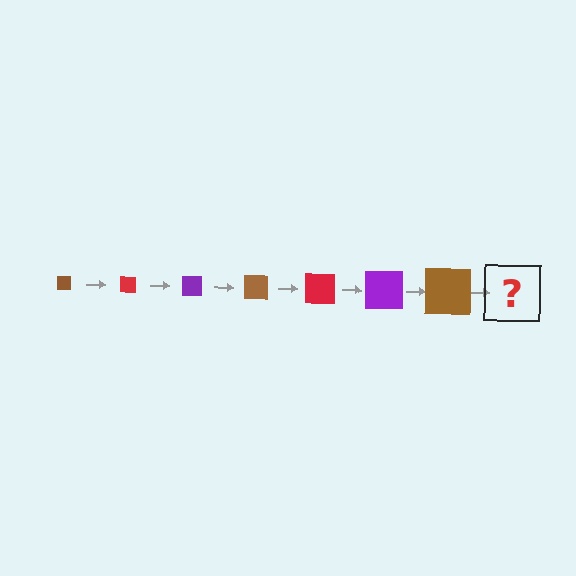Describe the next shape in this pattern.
It should be a red square, larger than the previous one.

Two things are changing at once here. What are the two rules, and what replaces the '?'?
The two rules are that the square grows larger each step and the color cycles through brown, red, and purple. The '?' should be a red square, larger than the previous one.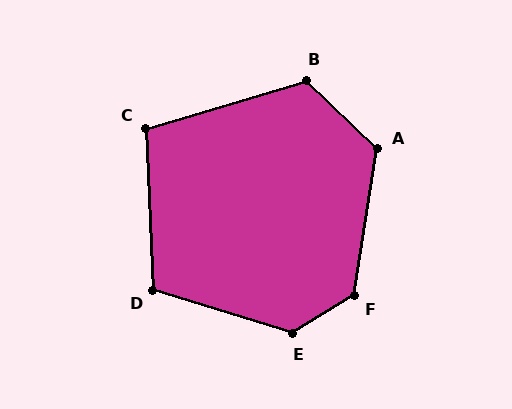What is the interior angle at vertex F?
Approximately 131 degrees (obtuse).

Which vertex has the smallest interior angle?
C, at approximately 104 degrees.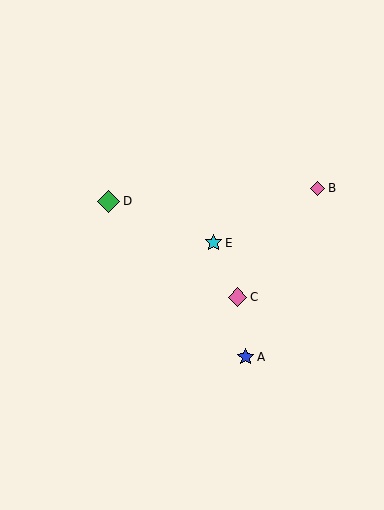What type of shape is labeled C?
Shape C is a pink diamond.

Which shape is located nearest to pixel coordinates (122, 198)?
The green diamond (labeled D) at (109, 201) is nearest to that location.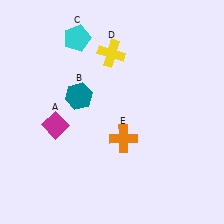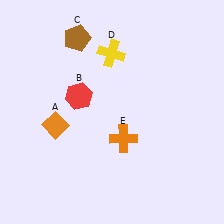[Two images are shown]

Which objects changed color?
A changed from magenta to orange. B changed from teal to red. C changed from cyan to brown.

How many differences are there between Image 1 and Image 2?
There are 3 differences between the two images.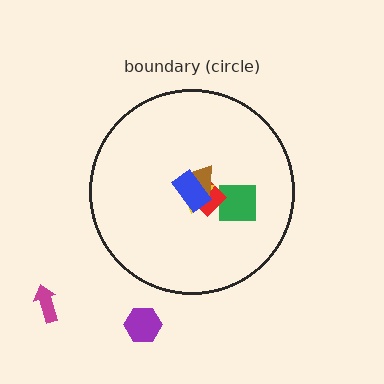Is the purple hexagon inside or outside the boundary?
Outside.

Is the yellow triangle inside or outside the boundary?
Inside.